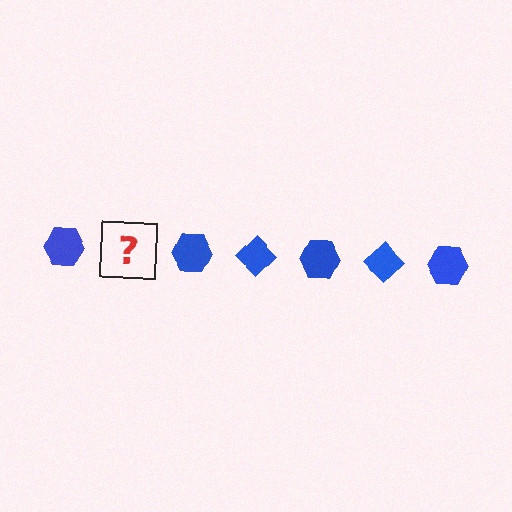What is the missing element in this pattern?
The missing element is a blue diamond.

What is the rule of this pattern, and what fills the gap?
The rule is that the pattern cycles through hexagon, diamond shapes in blue. The gap should be filled with a blue diamond.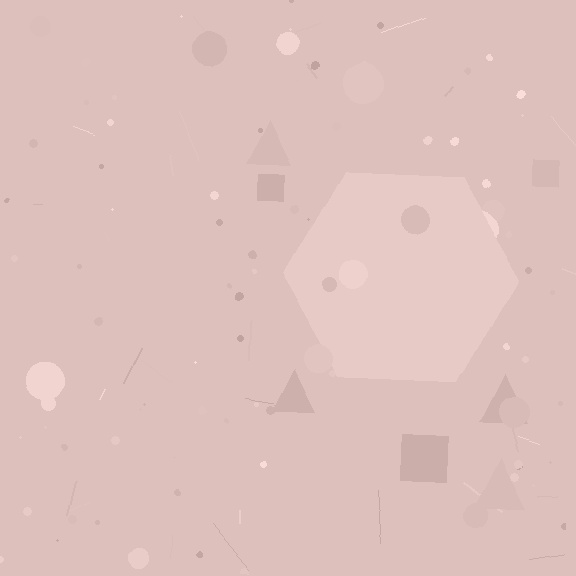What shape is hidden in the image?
A hexagon is hidden in the image.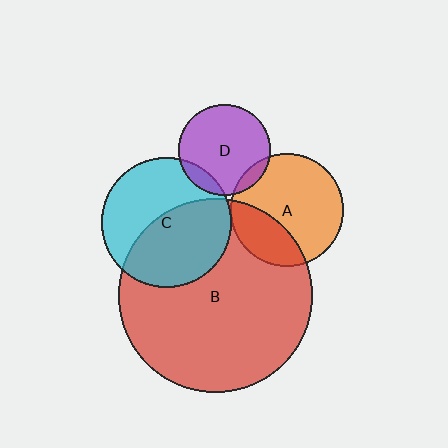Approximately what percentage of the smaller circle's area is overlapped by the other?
Approximately 30%.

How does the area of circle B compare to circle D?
Approximately 4.5 times.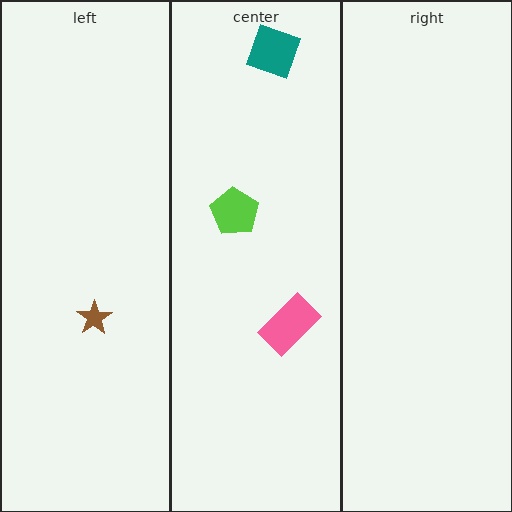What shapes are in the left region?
The brown star.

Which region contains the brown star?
The left region.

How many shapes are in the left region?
1.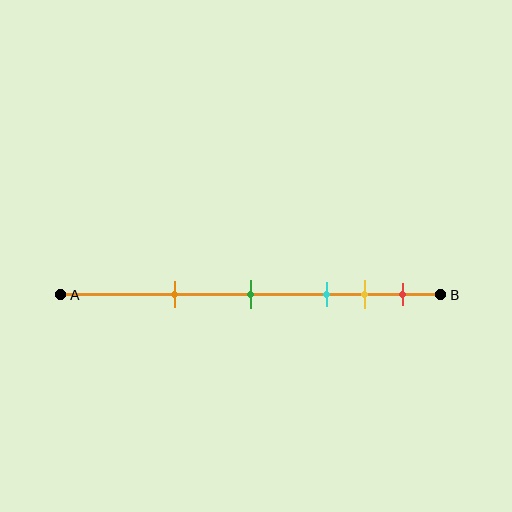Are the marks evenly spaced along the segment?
No, the marks are not evenly spaced.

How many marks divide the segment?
There are 5 marks dividing the segment.